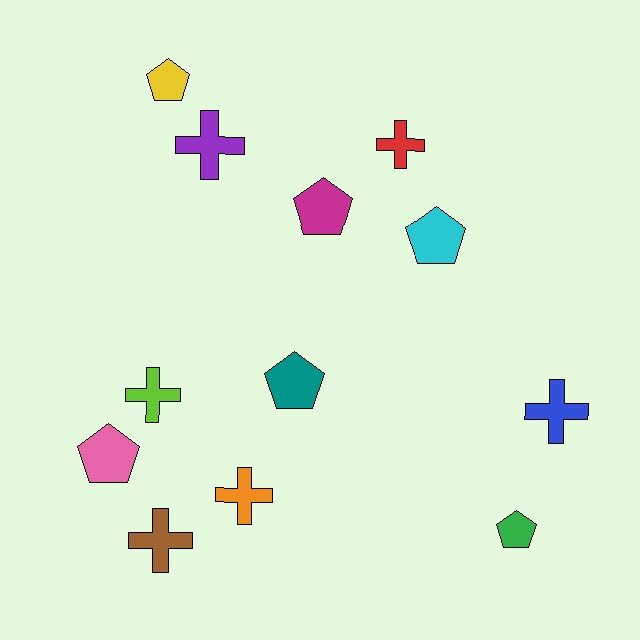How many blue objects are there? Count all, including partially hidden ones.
There is 1 blue object.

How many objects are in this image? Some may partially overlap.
There are 12 objects.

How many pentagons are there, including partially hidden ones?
There are 6 pentagons.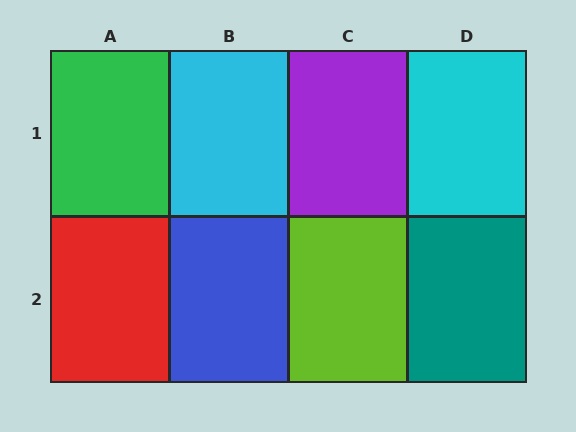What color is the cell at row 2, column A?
Red.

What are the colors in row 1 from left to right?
Green, cyan, purple, cyan.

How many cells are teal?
1 cell is teal.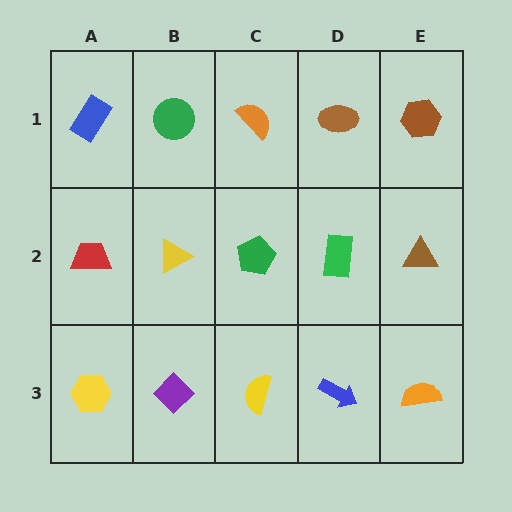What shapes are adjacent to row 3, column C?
A green pentagon (row 2, column C), a purple diamond (row 3, column B), a blue arrow (row 3, column D).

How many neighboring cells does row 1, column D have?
3.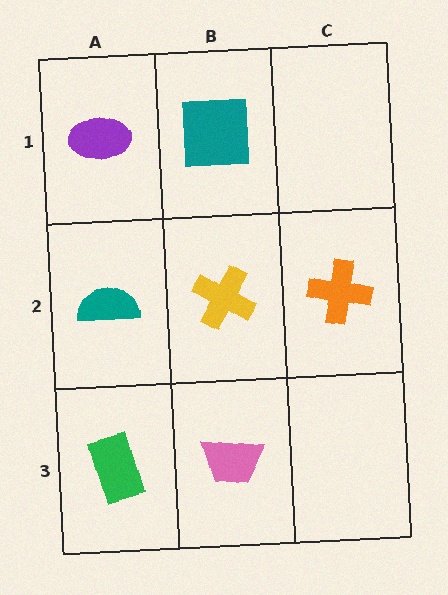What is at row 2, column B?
A yellow cross.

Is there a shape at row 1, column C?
No, that cell is empty.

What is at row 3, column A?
A green rectangle.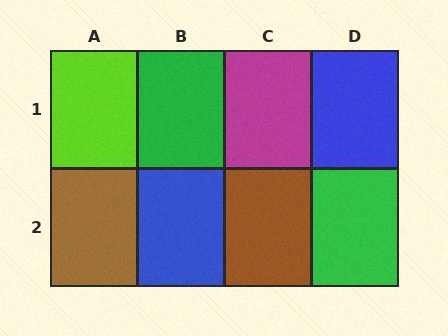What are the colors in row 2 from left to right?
Brown, blue, brown, green.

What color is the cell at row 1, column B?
Green.